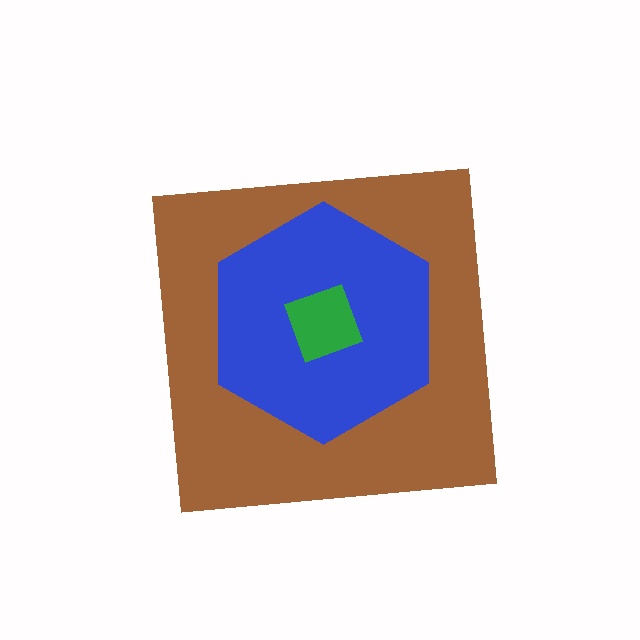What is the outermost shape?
The brown square.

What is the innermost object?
The green square.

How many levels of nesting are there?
3.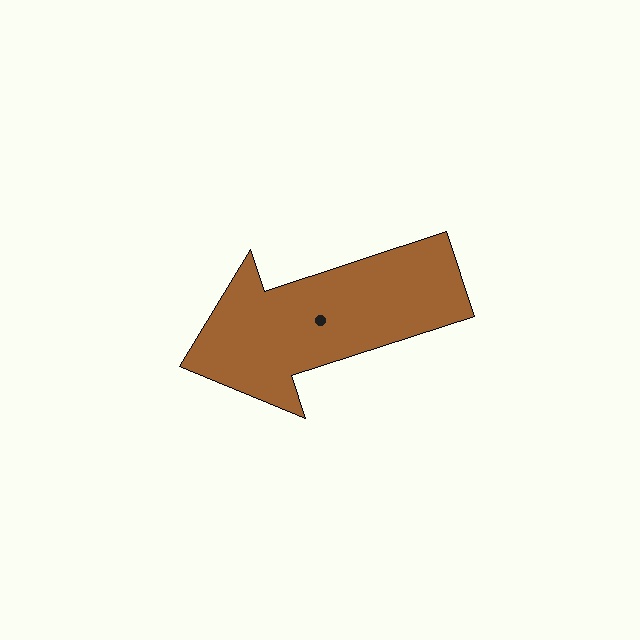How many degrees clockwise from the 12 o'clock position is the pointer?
Approximately 252 degrees.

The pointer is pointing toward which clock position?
Roughly 8 o'clock.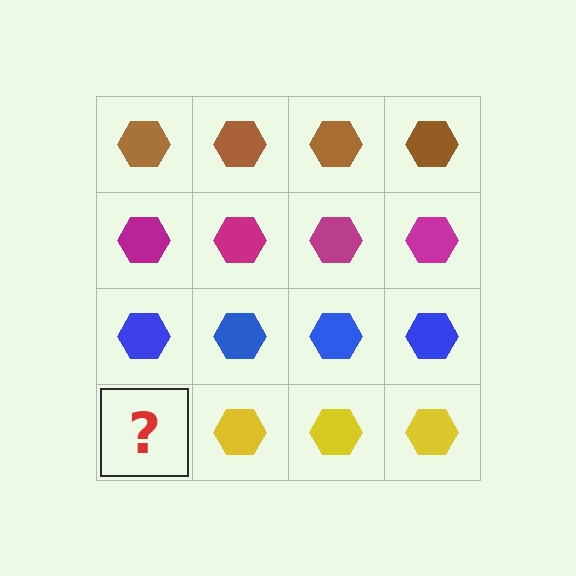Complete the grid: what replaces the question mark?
The question mark should be replaced with a yellow hexagon.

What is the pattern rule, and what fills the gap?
The rule is that each row has a consistent color. The gap should be filled with a yellow hexagon.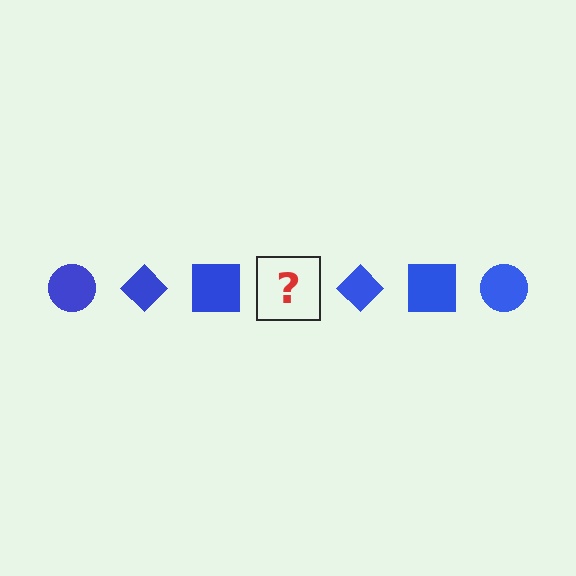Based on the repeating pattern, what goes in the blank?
The blank should be a blue circle.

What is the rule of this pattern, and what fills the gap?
The rule is that the pattern cycles through circle, diamond, square shapes in blue. The gap should be filled with a blue circle.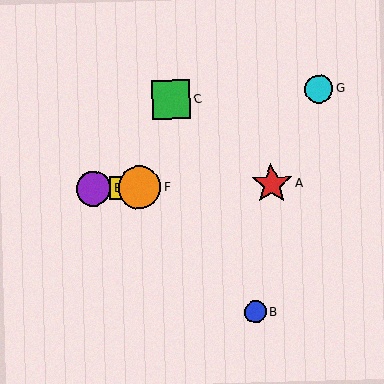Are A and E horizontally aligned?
Yes, both are at y≈184.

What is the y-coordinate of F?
Object F is at y≈188.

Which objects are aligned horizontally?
Objects A, D, E, F are aligned horizontally.